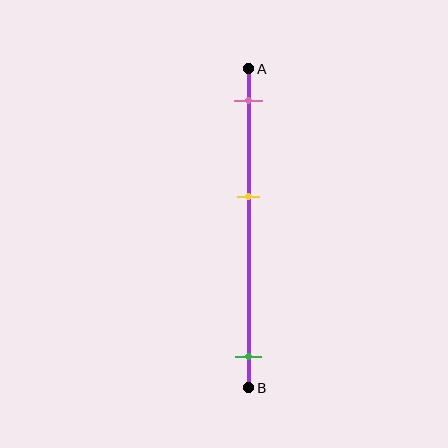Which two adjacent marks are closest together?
The pink and yellow marks are the closest adjacent pair.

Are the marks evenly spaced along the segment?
No, the marks are not evenly spaced.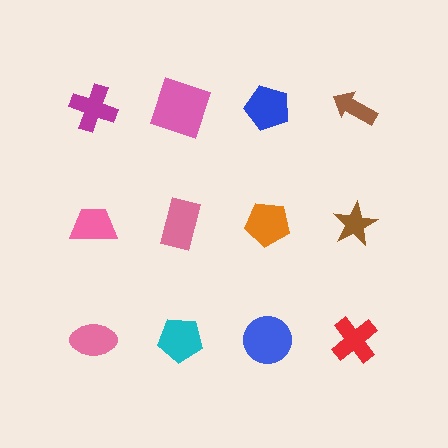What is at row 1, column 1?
A magenta cross.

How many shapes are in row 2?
4 shapes.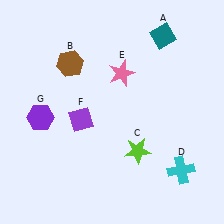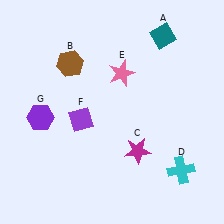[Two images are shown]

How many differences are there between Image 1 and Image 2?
There is 1 difference between the two images.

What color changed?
The star (C) changed from lime in Image 1 to magenta in Image 2.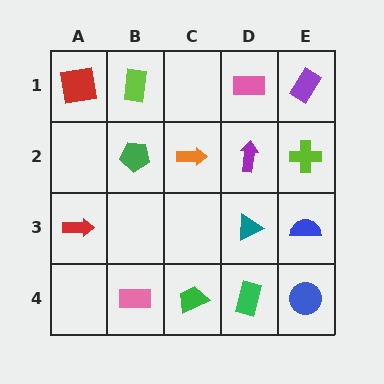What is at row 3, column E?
A blue semicircle.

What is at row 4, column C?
A green trapezoid.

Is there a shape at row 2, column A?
No, that cell is empty.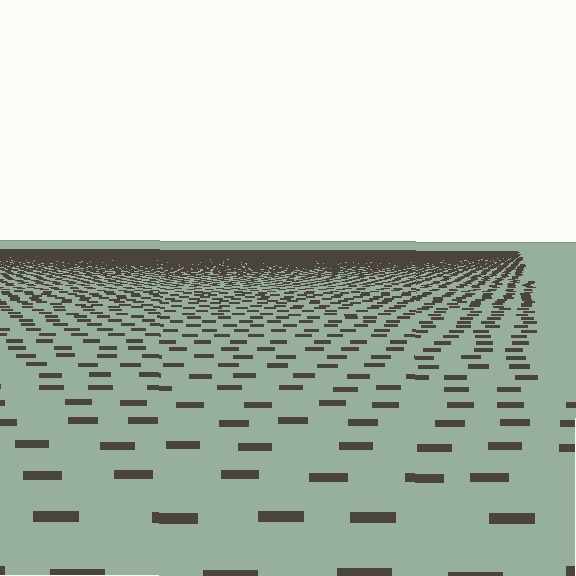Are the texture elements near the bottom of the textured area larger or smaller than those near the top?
Larger. Near the bottom, elements are closer to the viewer and appear at a bigger on-screen size.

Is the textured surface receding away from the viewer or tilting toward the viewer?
The surface is receding away from the viewer. Texture elements get smaller and denser toward the top.